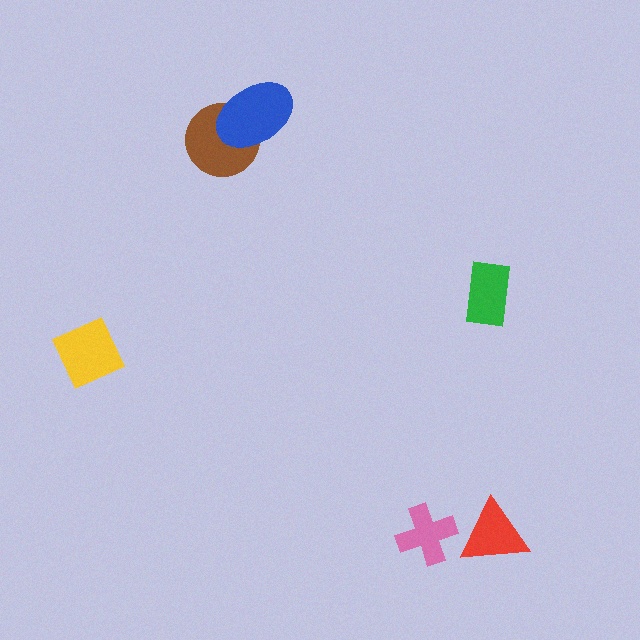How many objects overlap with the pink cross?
0 objects overlap with the pink cross.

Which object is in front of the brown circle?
The blue ellipse is in front of the brown circle.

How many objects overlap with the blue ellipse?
1 object overlaps with the blue ellipse.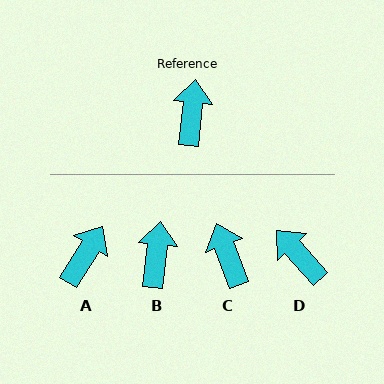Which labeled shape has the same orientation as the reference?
B.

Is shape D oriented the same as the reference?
No, it is off by about 49 degrees.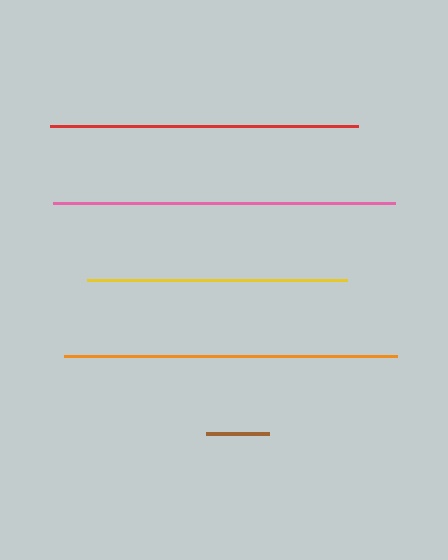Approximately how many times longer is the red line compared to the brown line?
The red line is approximately 4.9 times the length of the brown line.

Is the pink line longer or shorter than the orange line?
The pink line is longer than the orange line.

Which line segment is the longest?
The pink line is the longest at approximately 342 pixels.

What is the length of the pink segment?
The pink segment is approximately 342 pixels long.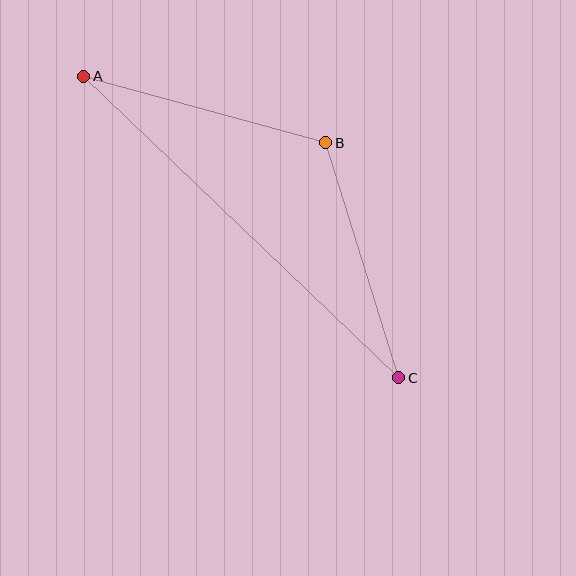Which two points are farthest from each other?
Points A and C are farthest from each other.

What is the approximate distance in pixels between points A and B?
The distance between A and B is approximately 251 pixels.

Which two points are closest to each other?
Points B and C are closest to each other.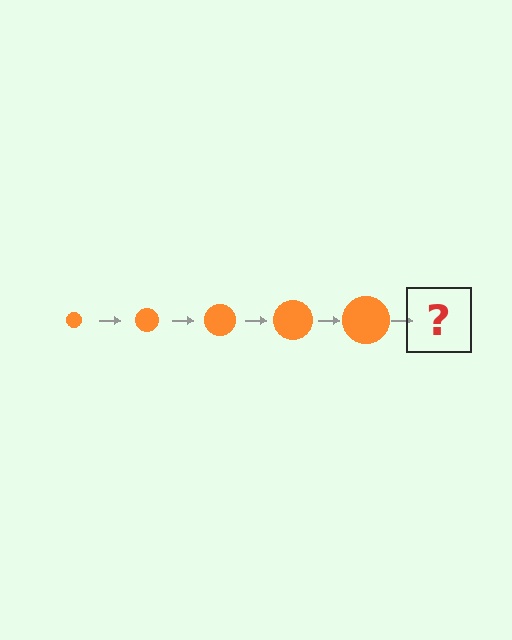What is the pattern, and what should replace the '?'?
The pattern is that the circle gets progressively larger each step. The '?' should be an orange circle, larger than the previous one.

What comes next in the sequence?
The next element should be an orange circle, larger than the previous one.